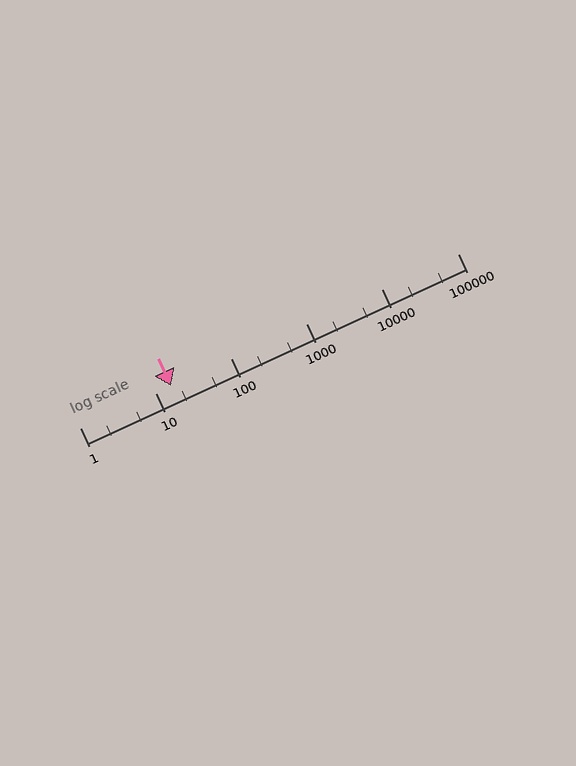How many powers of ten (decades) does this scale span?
The scale spans 5 decades, from 1 to 100000.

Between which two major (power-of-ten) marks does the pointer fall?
The pointer is between 10 and 100.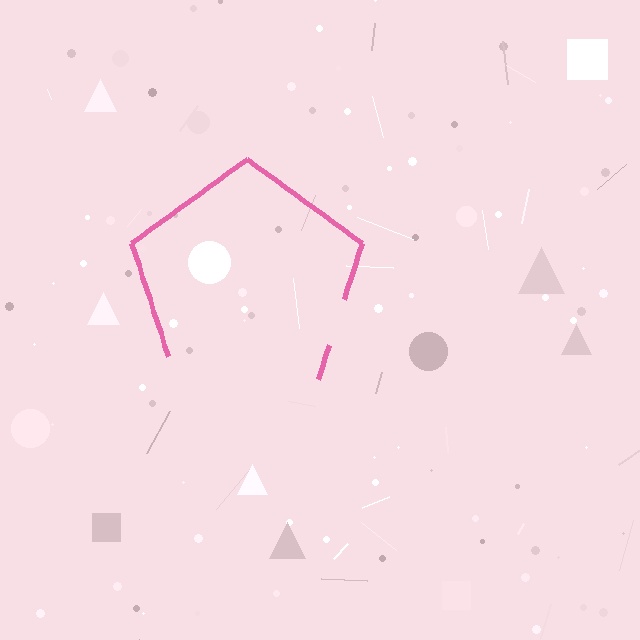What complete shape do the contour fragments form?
The contour fragments form a pentagon.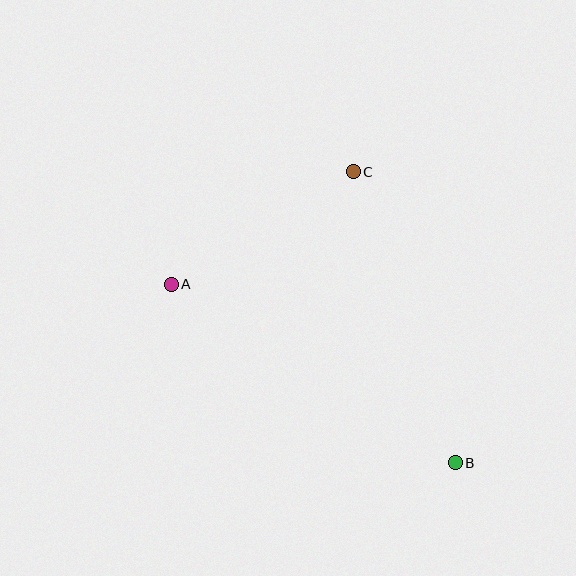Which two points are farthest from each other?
Points A and B are farthest from each other.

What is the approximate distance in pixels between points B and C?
The distance between B and C is approximately 309 pixels.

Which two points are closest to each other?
Points A and C are closest to each other.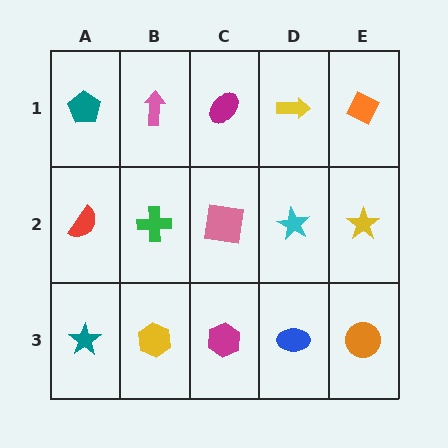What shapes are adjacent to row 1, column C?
A pink square (row 2, column C), a pink arrow (row 1, column B), a yellow arrow (row 1, column D).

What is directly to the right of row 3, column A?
A yellow hexagon.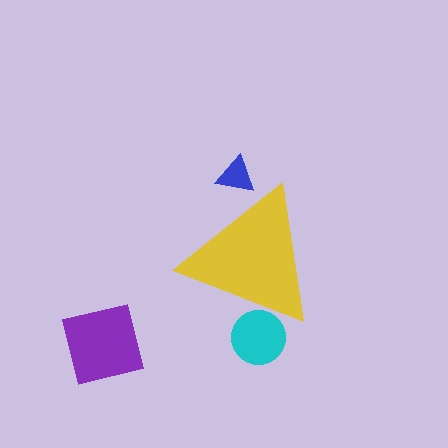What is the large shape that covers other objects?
A yellow triangle.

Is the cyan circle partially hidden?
Yes, the cyan circle is partially hidden behind the yellow triangle.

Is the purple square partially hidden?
No, the purple square is fully visible.